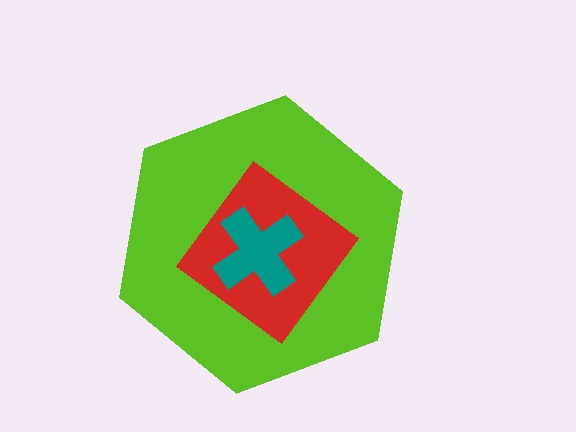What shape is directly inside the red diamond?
The teal cross.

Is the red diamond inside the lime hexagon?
Yes.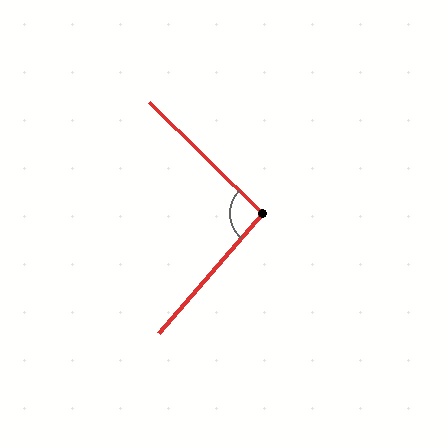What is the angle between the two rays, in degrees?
Approximately 94 degrees.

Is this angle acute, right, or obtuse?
It is approximately a right angle.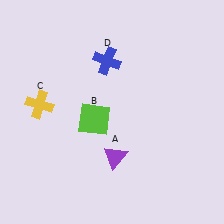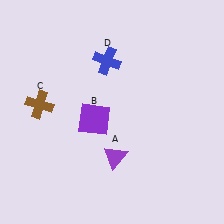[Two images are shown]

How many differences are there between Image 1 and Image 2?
There are 2 differences between the two images.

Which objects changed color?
B changed from lime to purple. C changed from yellow to brown.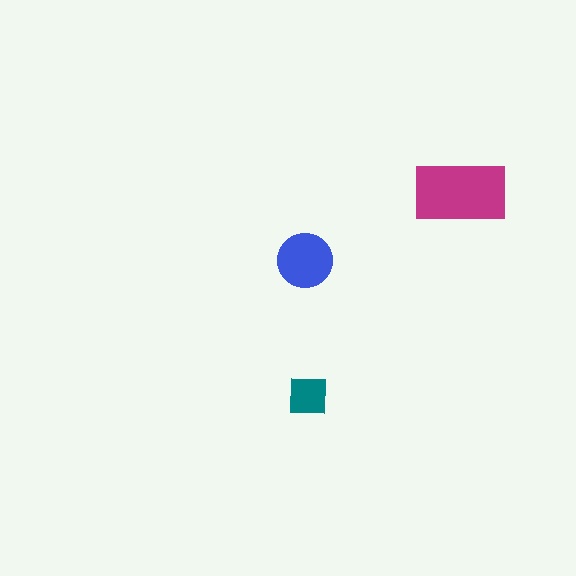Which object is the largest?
The magenta rectangle.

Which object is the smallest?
The teal square.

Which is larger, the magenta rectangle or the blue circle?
The magenta rectangle.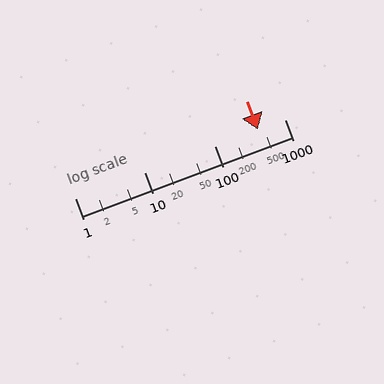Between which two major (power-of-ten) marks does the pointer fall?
The pointer is between 100 and 1000.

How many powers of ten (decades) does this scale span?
The scale spans 3 decades, from 1 to 1000.